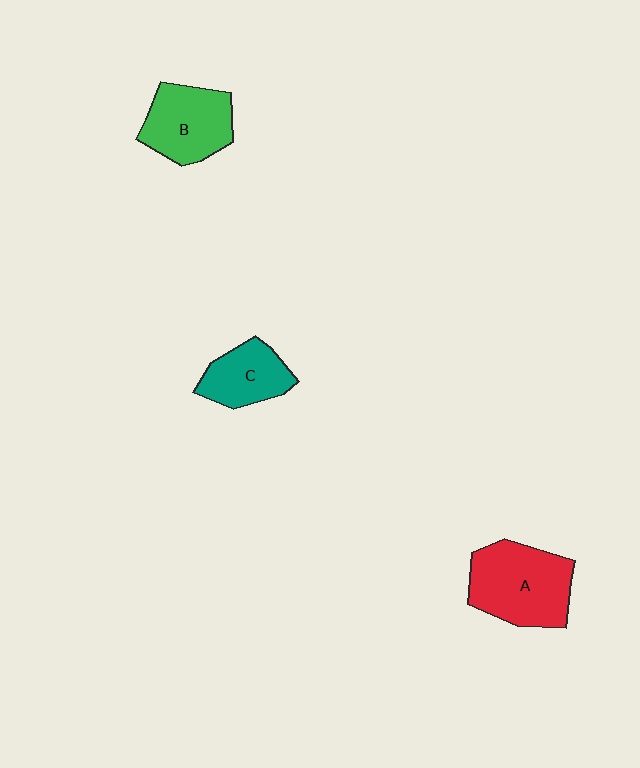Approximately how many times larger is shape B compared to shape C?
Approximately 1.3 times.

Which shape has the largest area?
Shape A (red).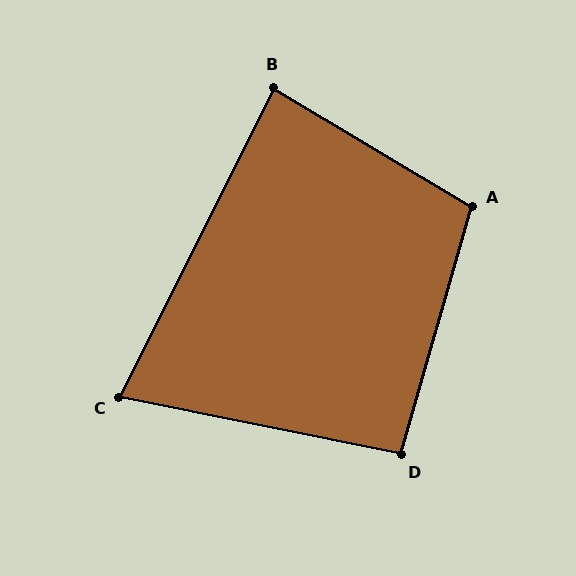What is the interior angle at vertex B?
Approximately 86 degrees (approximately right).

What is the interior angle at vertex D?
Approximately 94 degrees (approximately right).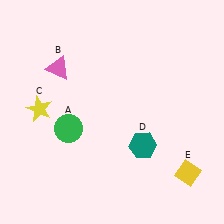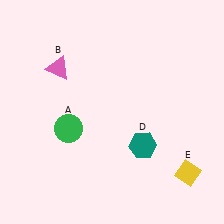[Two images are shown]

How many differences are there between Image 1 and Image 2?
There is 1 difference between the two images.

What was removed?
The yellow star (C) was removed in Image 2.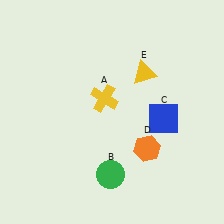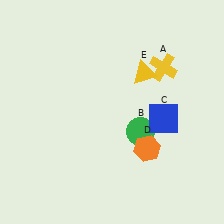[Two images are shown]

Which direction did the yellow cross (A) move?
The yellow cross (A) moved right.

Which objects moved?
The objects that moved are: the yellow cross (A), the green circle (B).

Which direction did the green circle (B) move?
The green circle (B) moved up.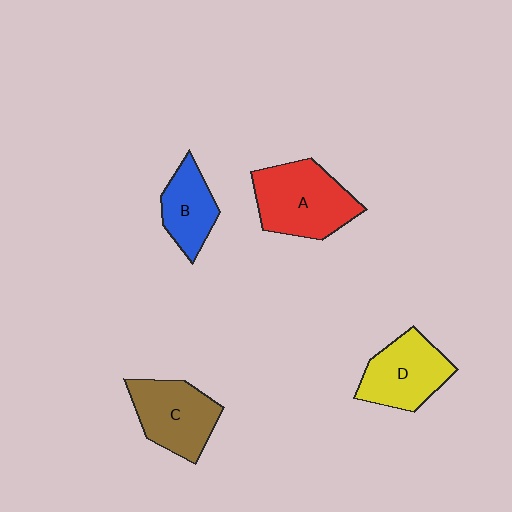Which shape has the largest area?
Shape A (red).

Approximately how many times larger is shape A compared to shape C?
Approximately 1.2 times.